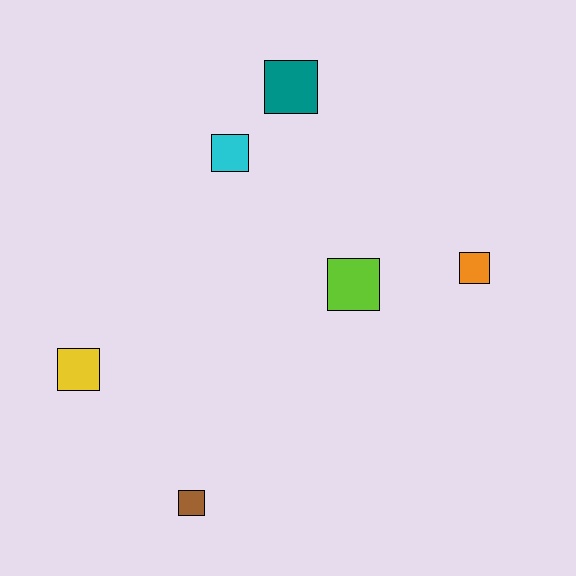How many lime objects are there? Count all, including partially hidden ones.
There is 1 lime object.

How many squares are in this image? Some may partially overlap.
There are 6 squares.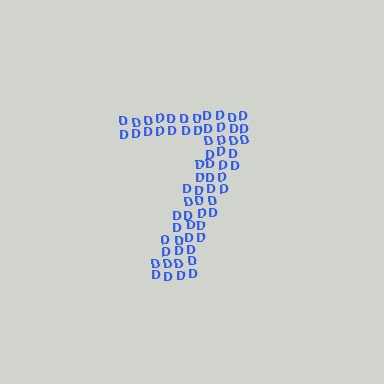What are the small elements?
The small elements are letter D's.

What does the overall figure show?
The overall figure shows the digit 7.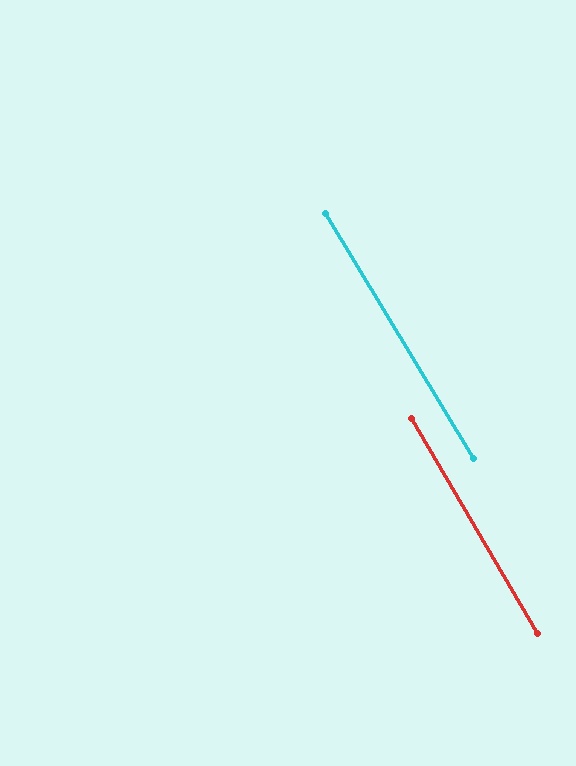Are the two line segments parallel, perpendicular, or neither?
Parallel — their directions differ by only 0.6°.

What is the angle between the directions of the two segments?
Approximately 1 degree.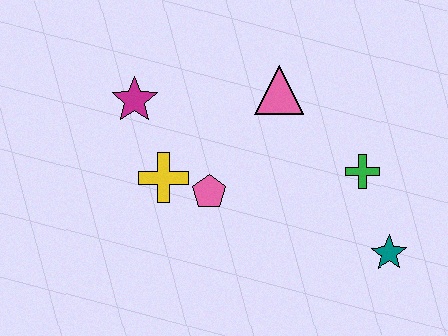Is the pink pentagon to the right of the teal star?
No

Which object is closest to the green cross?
The teal star is closest to the green cross.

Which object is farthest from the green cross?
The magenta star is farthest from the green cross.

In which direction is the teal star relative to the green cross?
The teal star is below the green cross.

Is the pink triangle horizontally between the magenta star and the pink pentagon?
No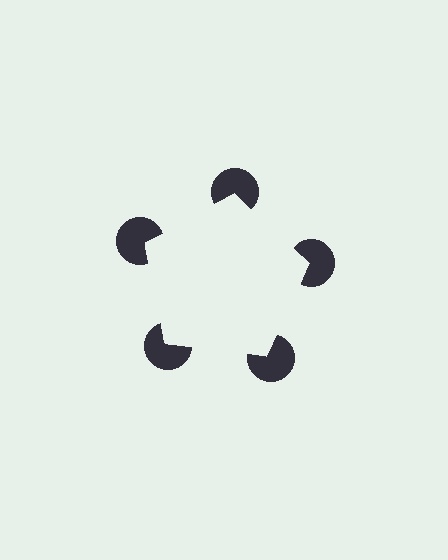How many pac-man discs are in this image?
There are 5 — one at each vertex of the illusory pentagon.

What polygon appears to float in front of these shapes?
An illusory pentagon — its edges are inferred from the aligned wedge cuts in the pac-man discs, not physically drawn.